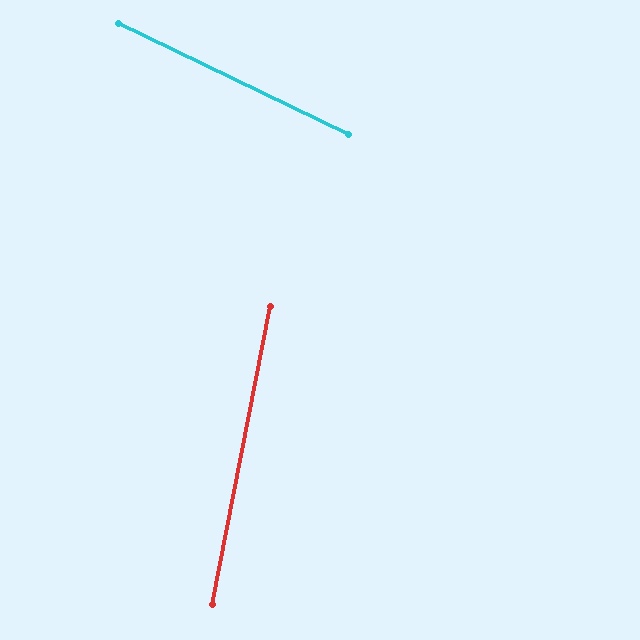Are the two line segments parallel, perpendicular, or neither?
Neither parallel nor perpendicular — they differ by about 75°.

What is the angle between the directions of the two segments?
Approximately 75 degrees.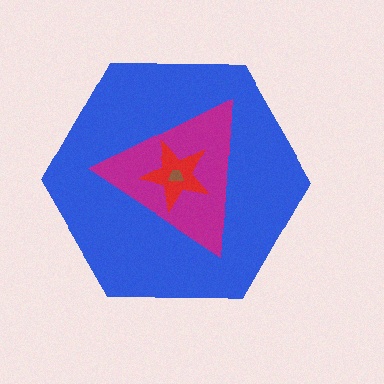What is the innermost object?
The brown trapezoid.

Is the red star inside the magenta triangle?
Yes.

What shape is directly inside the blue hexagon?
The magenta triangle.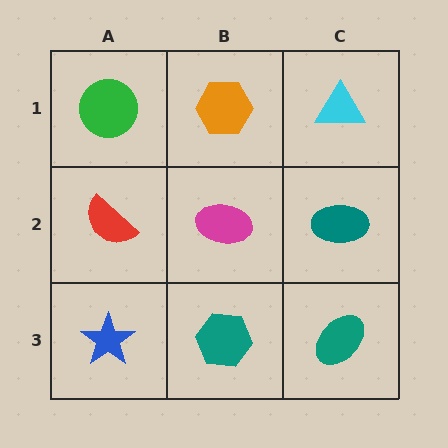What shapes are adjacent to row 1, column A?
A red semicircle (row 2, column A), an orange hexagon (row 1, column B).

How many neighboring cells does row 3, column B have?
3.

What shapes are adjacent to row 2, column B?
An orange hexagon (row 1, column B), a teal hexagon (row 3, column B), a red semicircle (row 2, column A), a teal ellipse (row 2, column C).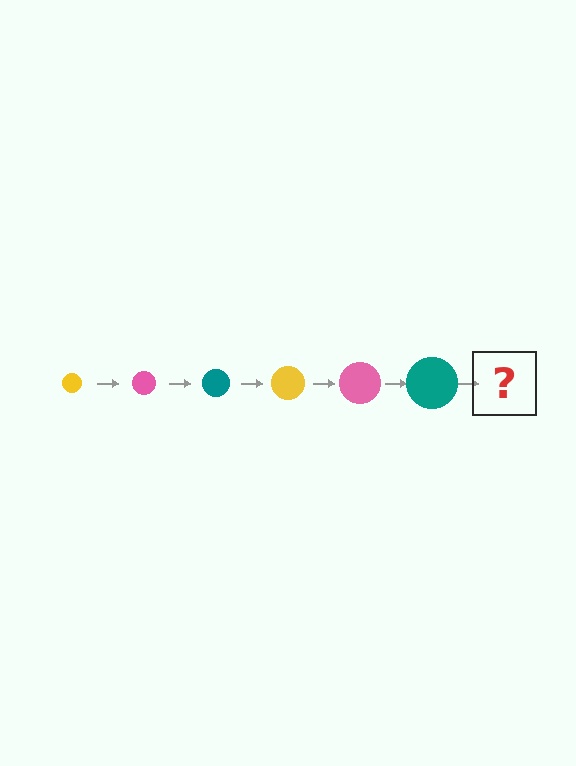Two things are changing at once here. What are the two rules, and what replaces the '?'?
The two rules are that the circle grows larger each step and the color cycles through yellow, pink, and teal. The '?' should be a yellow circle, larger than the previous one.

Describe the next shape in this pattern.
It should be a yellow circle, larger than the previous one.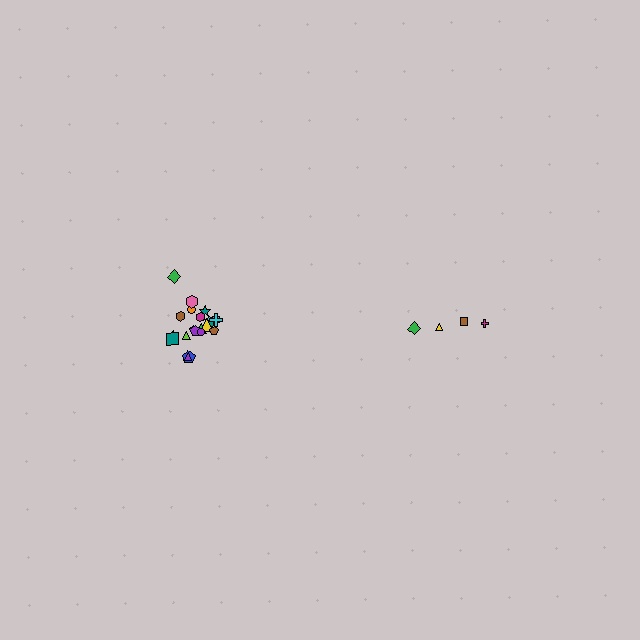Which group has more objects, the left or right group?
The left group.